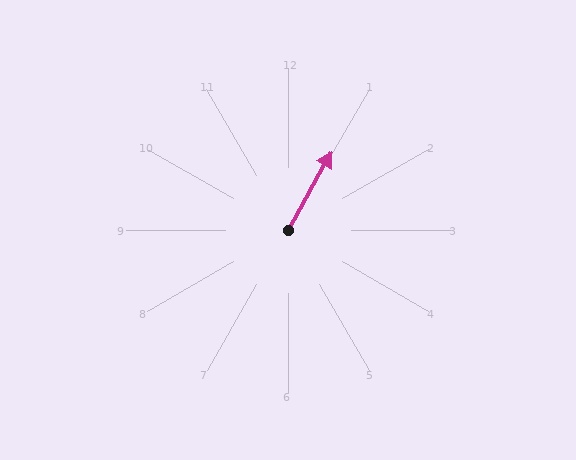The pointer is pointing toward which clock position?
Roughly 1 o'clock.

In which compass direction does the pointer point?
Northeast.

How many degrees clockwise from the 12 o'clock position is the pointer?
Approximately 29 degrees.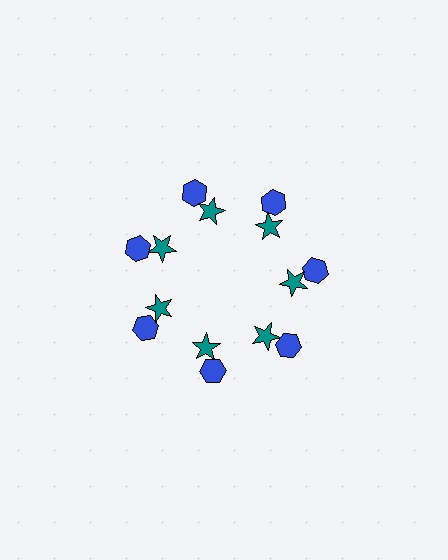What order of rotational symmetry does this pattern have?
This pattern has 7-fold rotational symmetry.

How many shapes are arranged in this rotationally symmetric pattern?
There are 14 shapes, arranged in 7 groups of 2.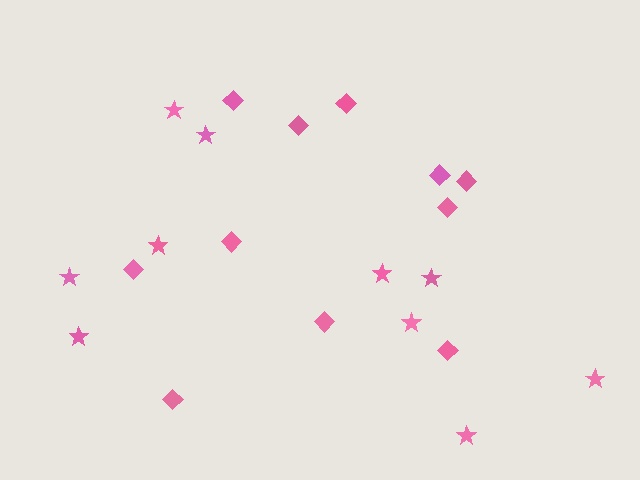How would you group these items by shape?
There are 2 groups: one group of stars (10) and one group of diamonds (11).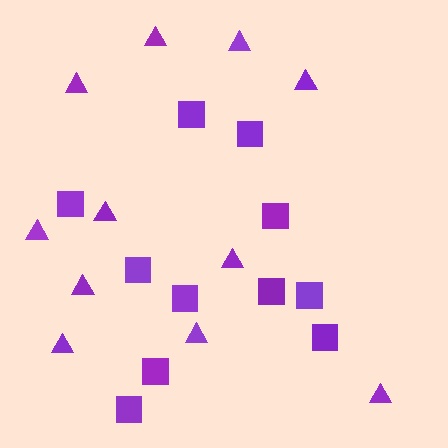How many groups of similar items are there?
There are 2 groups: one group of squares (11) and one group of triangles (11).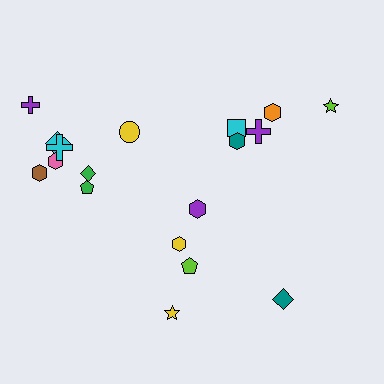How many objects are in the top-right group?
There are 6 objects.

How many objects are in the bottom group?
There are 4 objects.